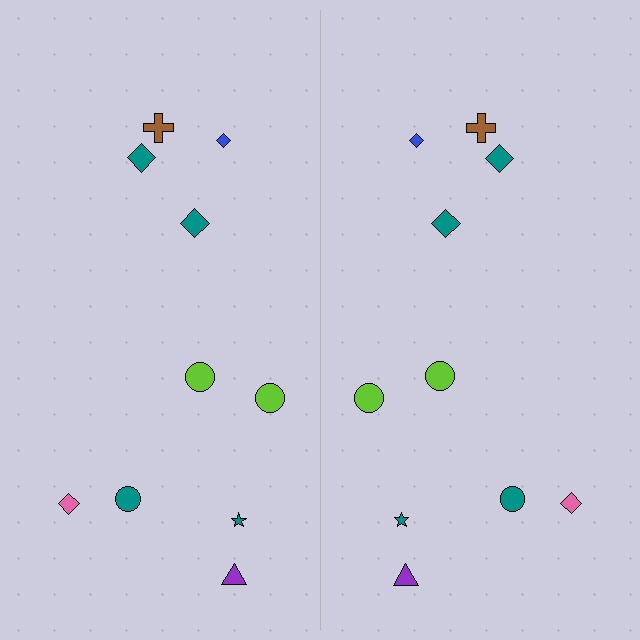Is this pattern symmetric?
Yes, this pattern has bilateral (reflection) symmetry.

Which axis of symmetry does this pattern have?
The pattern has a vertical axis of symmetry running through the center of the image.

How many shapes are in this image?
There are 20 shapes in this image.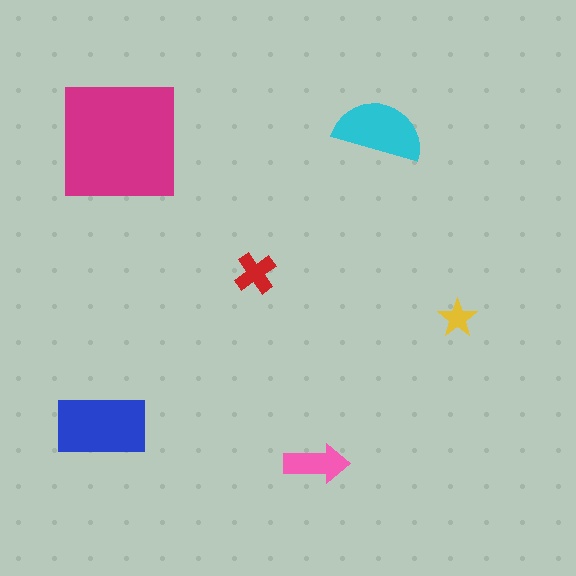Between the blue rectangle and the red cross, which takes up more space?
The blue rectangle.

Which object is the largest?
The magenta square.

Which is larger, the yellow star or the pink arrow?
The pink arrow.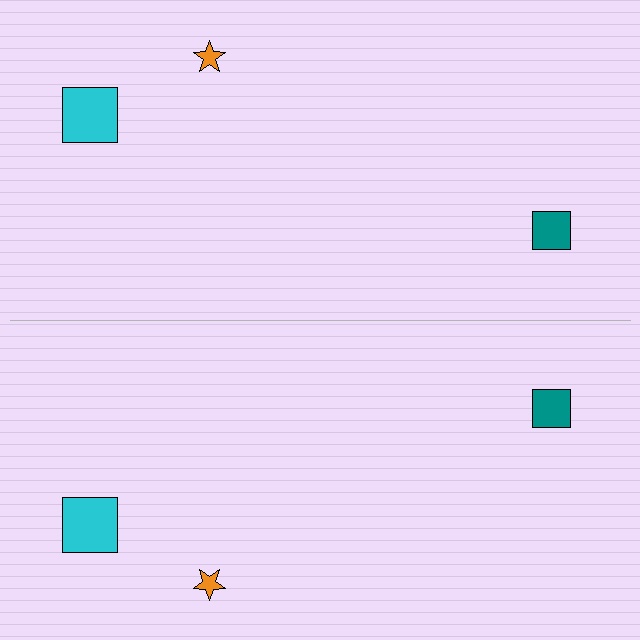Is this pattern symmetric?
Yes, this pattern has bilateral (reflection) symmetry.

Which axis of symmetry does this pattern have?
The pattern has a horizontal axis of symmetry running through the center of the image.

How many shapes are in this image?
There are 6 shapes in this image.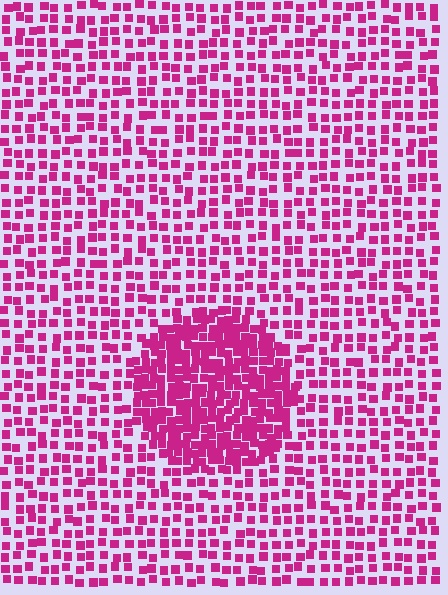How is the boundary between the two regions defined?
The boundary is defined by a change in element density (approximately 2.2x ratio). All elements are the same color, size, and shape.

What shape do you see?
I see a circle.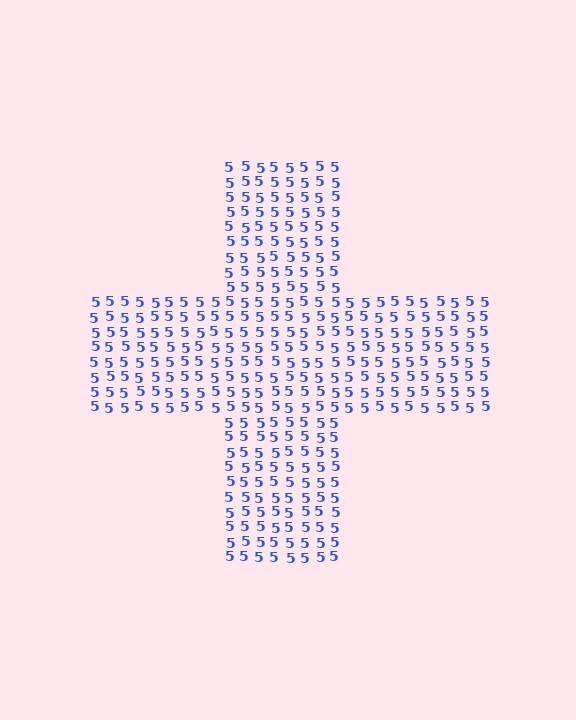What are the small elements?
The small elements are digit 5's.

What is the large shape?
The large shape is a cross.